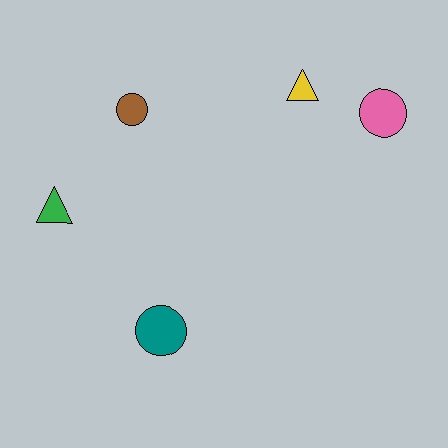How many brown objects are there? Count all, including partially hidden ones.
There is 1 brown object.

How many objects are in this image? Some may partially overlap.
There are 5 objects.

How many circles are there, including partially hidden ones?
There are 3 circles.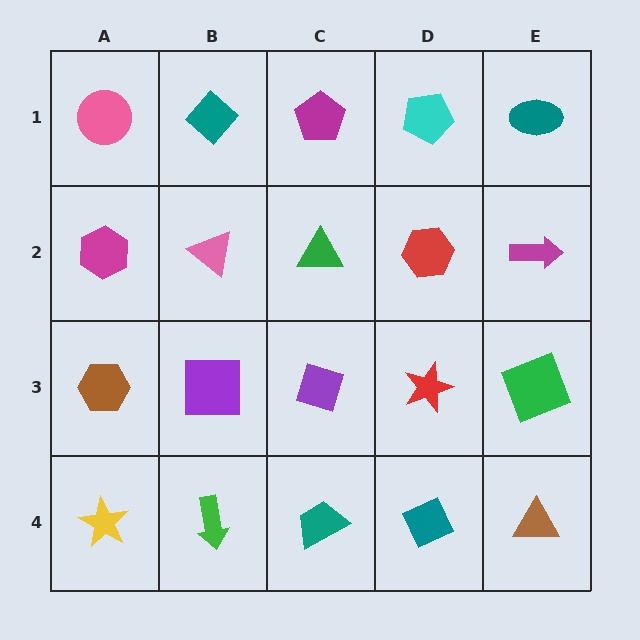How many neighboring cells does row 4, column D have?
3.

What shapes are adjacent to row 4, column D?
A red star (row 3, column D), a teal trapezoid (row 4, column C), a brown triangle (row 4, column E).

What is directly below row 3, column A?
A yellow star.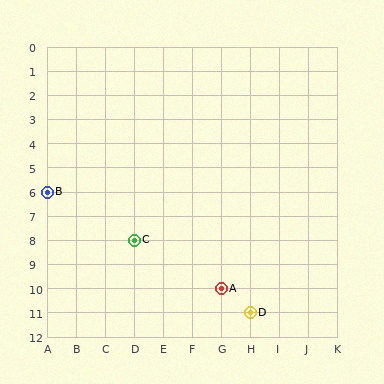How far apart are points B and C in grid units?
Points B and C are 3 columns and 2 rows apart (about 3.6 grid units diagonally).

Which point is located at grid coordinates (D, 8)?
Point C is at (D, 8).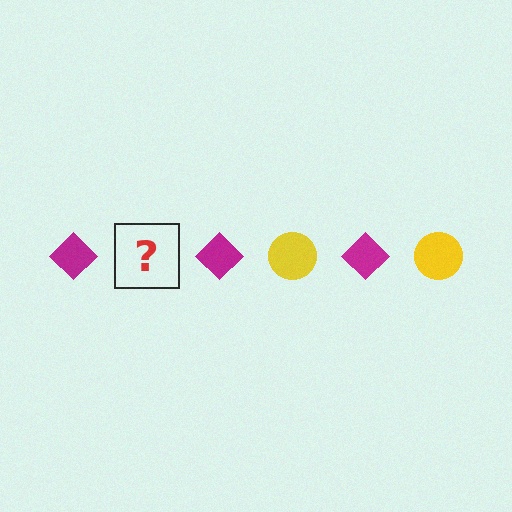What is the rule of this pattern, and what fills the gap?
The rule is that the pattern alternates between magenta diamond and yellow circle. The gap should be filled with a yellow circle.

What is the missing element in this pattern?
The missing element is a yellow circle.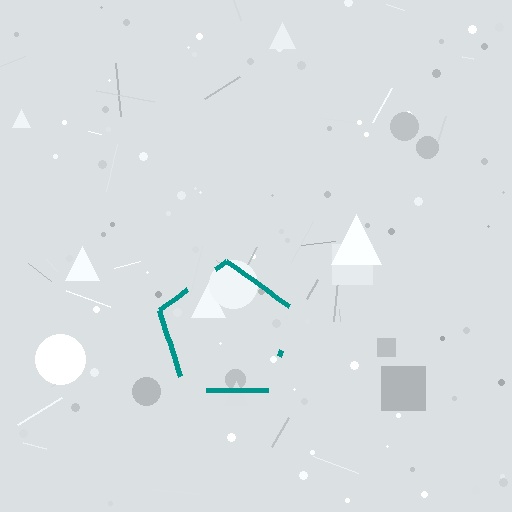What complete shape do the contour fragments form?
The contour fragments form a pentagon.